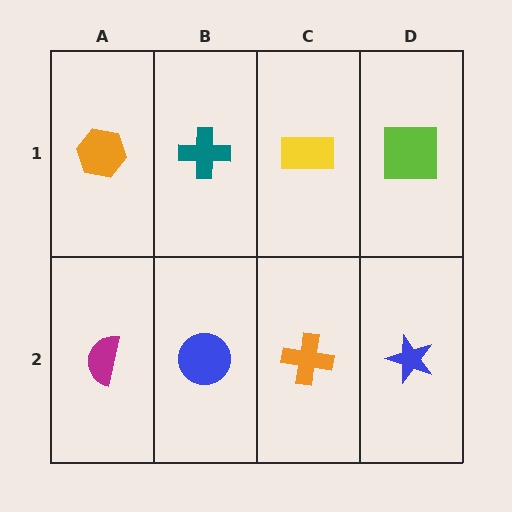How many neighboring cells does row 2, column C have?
3.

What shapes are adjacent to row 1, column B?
A blue circle (row 2, column B), an orange hexagon (row 1, column A), a yellow rectangle (row 1, column C).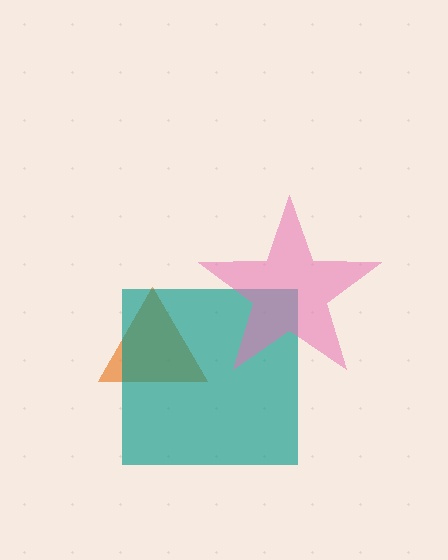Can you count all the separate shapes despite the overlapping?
Yes, there are 3 separate shapes.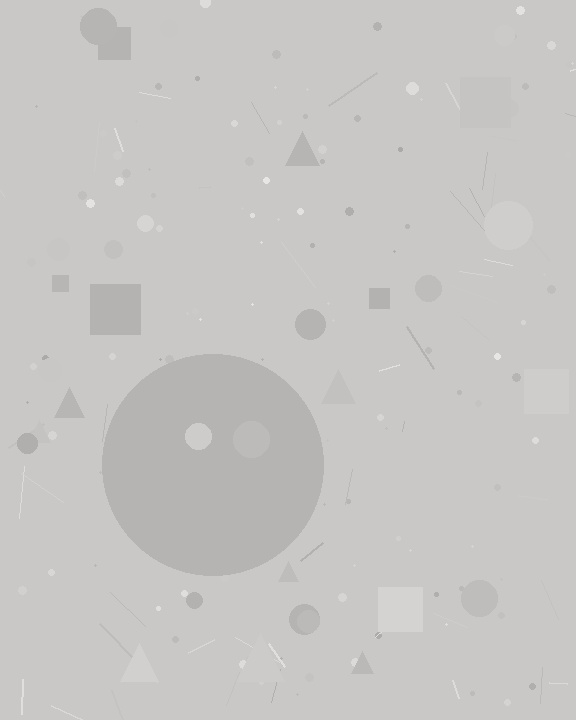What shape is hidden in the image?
A circle is hidden in the image.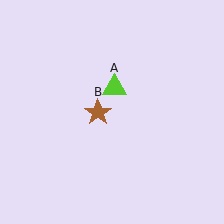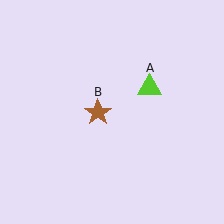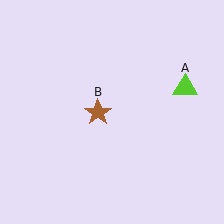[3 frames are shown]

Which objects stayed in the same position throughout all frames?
Brown star (object B) remained stationary.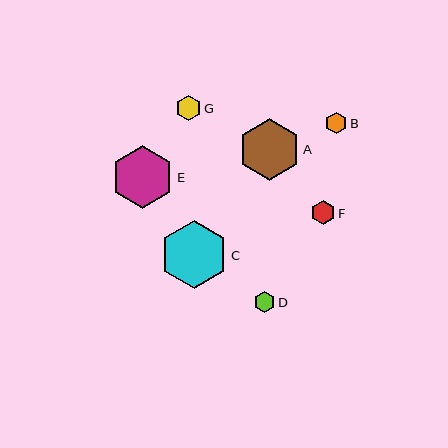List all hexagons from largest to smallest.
From largest to smallest: C, E, A, G, F, B, D.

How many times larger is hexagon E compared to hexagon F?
Hexagon E is approximately 2.6 times the size of hexagon F.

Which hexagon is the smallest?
Hexagon D is the smallest with a size of approximately 21 pixels.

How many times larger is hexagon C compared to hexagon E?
Hexagon C is approximately 1.1 times the size of hexagon E.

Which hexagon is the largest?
Hexagon C is the largest with a size of approximately 69 pixels.